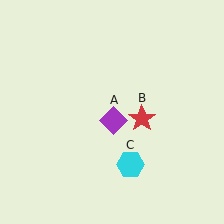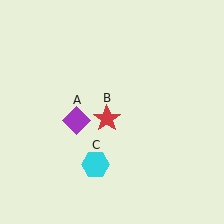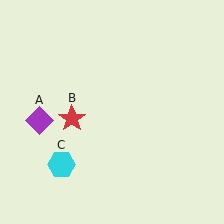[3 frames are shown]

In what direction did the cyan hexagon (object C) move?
The cyan hexagon (object C) moved left.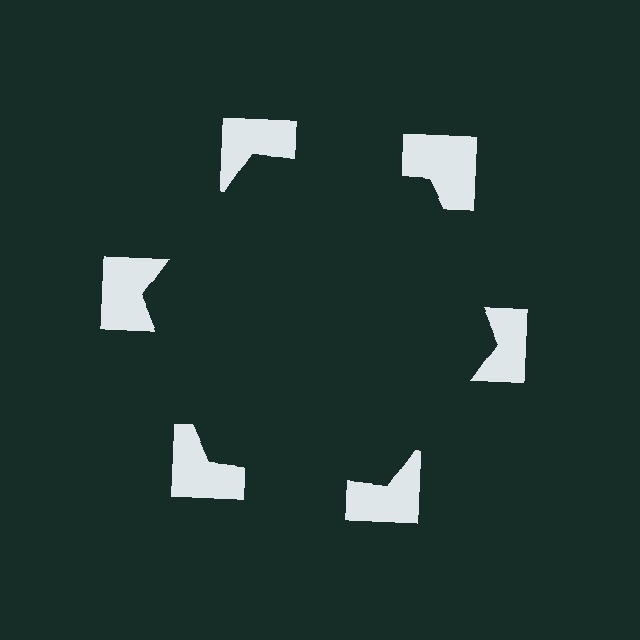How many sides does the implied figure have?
6 sides.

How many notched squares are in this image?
There are 6 — one at each vertex of the illusory hexagon.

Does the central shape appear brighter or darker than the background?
It typically appears slightly darker than the background, even though no actual brightness change is drawn.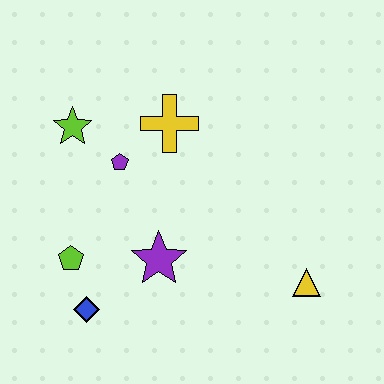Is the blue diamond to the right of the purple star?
No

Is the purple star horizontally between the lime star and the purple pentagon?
No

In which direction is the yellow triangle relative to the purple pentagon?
The yellow triangle is to the right of the purple pentagon.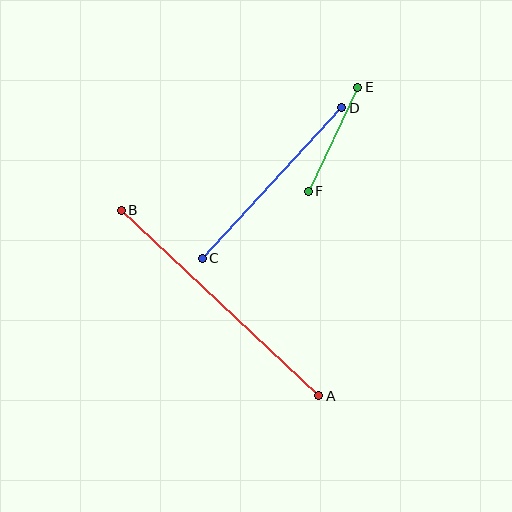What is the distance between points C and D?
The distance is approximately 205 pixels.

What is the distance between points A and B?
The distance is approximately 271 pixels.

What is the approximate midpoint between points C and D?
The midpoint is at approximately (272, 183) pixels.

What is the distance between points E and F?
The distance is approximately 115 pixels.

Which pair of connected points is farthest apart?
Points A and B are farthest apart.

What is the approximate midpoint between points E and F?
The midpoint is at approximately (333, 139) pixels.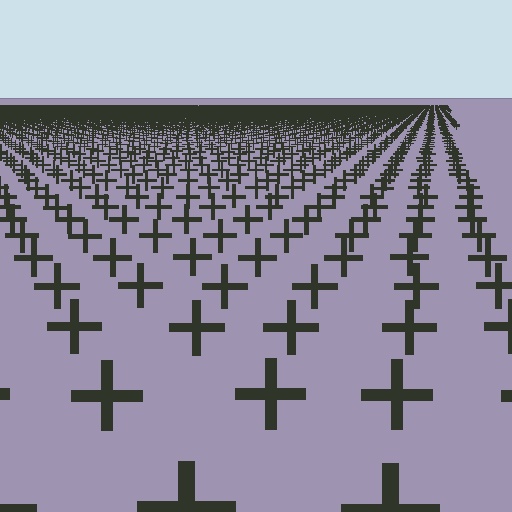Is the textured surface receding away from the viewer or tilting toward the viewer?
The surface is receding away from the viewer. Texture elements get smaller and denser toward the top.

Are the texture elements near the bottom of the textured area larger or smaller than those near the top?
Larger. Near the bottom, elements are closer to the viewer and appear at a bigger on-screen size.